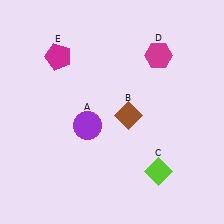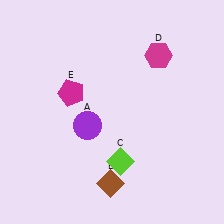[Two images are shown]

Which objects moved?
The objects that moved are: the brown diamond (B), the lime diamond (C), the magenta pentagon (E).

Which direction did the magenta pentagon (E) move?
The magenta pentagon (E) moved down.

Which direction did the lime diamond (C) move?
The lime diamond (C) moved left.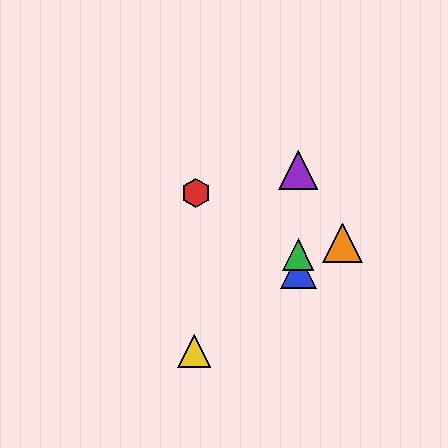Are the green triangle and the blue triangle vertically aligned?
Yes, both are at x≈298.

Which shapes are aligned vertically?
The blue triangle, the green triangle, the purple triangle are aligned vertically.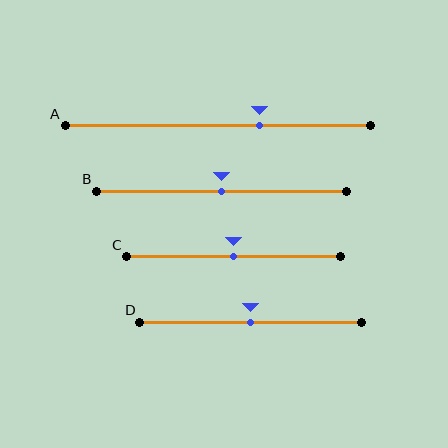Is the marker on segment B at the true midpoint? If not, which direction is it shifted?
Yes, the marker on segment B is at the true midpoint.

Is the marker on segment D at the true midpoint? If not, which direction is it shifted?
Yes, the marker on segment D is at the true midpoint.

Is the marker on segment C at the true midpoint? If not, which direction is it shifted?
Yes, the marker on segment C is at the true midpoint.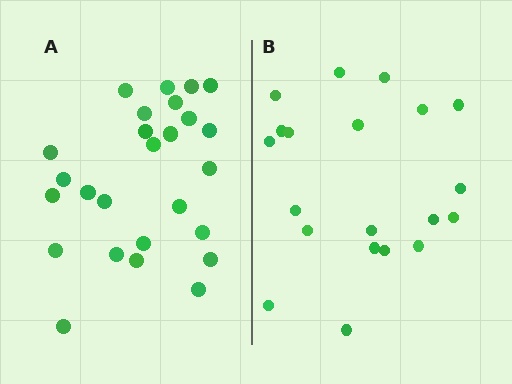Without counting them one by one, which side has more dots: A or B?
Region A (the left region) has more dots.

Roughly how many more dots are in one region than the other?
Region A has about 6 more dots than region B.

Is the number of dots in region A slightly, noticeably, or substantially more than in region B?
Region A has noticeably more, but not dramatically so. The ratio is roughly 1.3 to 1.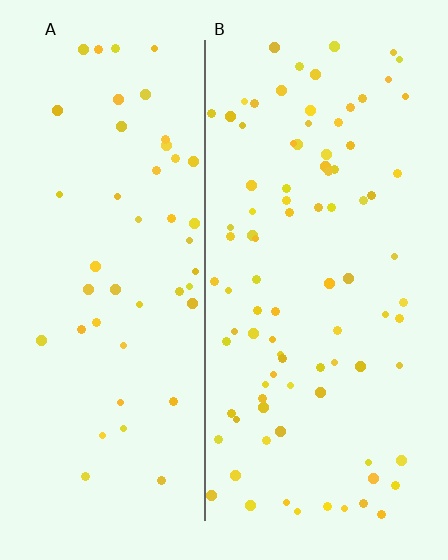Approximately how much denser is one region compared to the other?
Approximately 1.9× — region B over region A.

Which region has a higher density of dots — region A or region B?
B (the right).